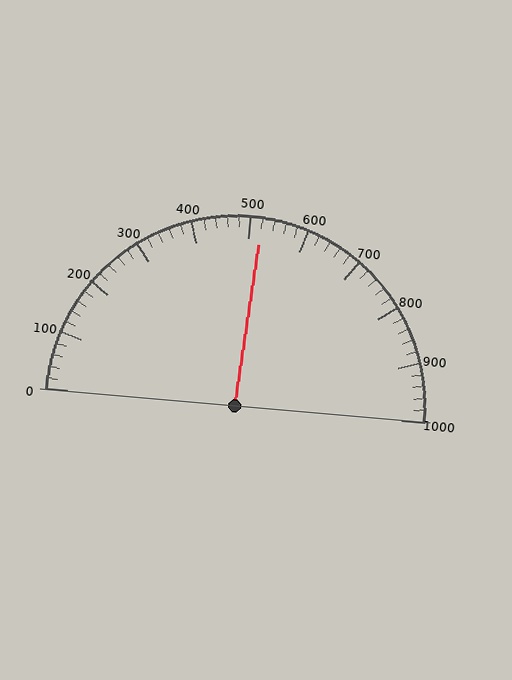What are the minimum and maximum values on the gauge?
The gauge ranges from 0 to 1000.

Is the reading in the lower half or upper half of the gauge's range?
The reading is in the upper half of the range (0 to 1000).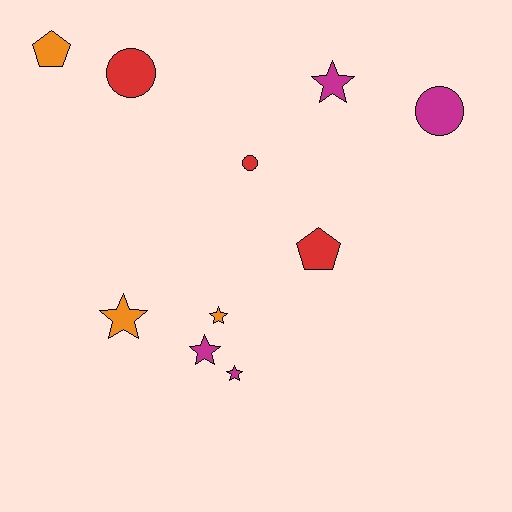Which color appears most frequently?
Magenta, with 4 objects.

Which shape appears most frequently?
Star, with 5 objects.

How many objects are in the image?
There are 10 objects.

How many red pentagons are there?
There is 1 red pentagon.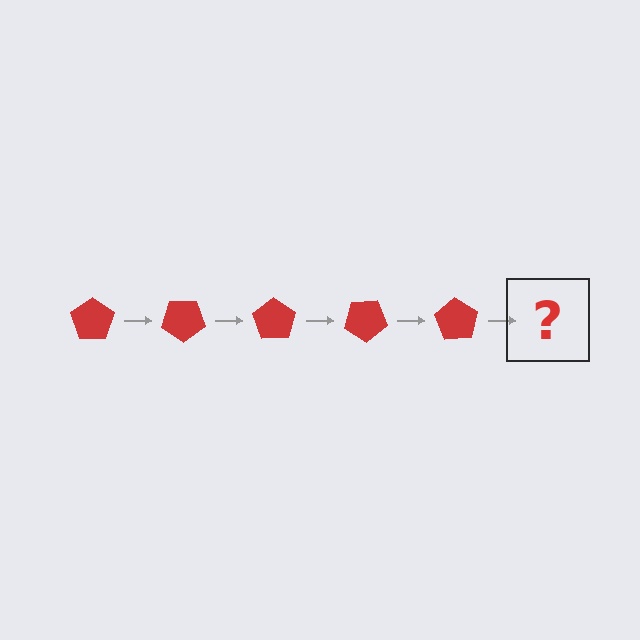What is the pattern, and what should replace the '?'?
The pattern is that the pentagon rotates 35 degrees each step. The '?' should be a red pentagon rotated 175 degrees.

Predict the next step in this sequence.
The next step is a red pentagon rotated 175 degrees.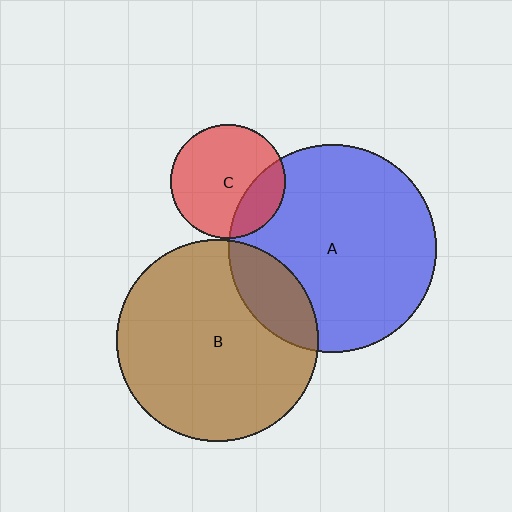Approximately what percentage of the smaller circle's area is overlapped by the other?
Approximately 25%.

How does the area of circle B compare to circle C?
Approximately 3.1 times.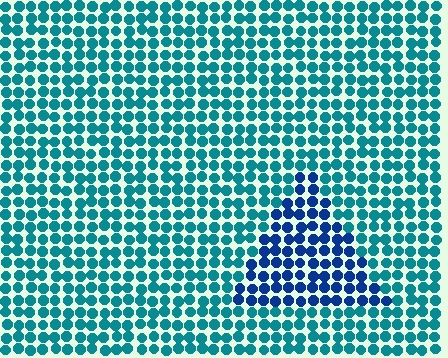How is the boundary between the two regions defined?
The boundary is defined purely by a slight shift in hue (about 38 degrees). Spacing, size, and orientation are identical on both sides.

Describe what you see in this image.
The image is filled with small teal elements in a uniform arrangement. A triangle-shaped region is visible where the elements are tinted to a slightly different hue, forming a subtle color boundary.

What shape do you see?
I see a triangle.